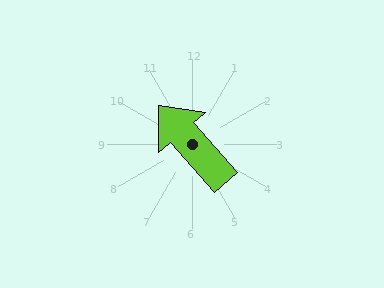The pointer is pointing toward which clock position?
Roughly 11 o'clock.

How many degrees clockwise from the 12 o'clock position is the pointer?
Approximately 319 degrees.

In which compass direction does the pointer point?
Northwest.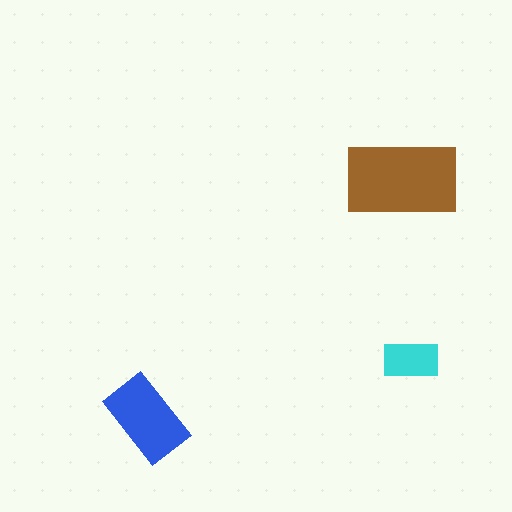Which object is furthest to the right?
The cyan rectangle is rightmost.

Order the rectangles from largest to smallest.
the brown one, the blue one, the cyan one.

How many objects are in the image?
There are 3 objects in the image.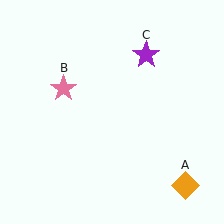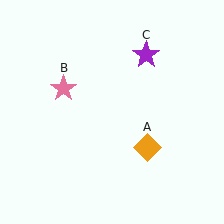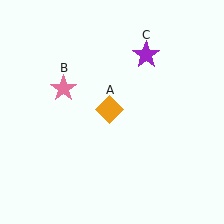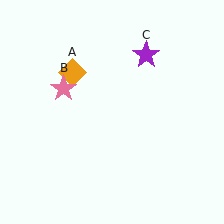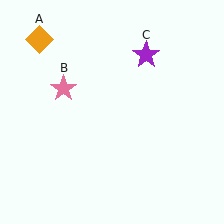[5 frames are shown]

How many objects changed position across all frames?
1 object changed position: orange diamond (object A).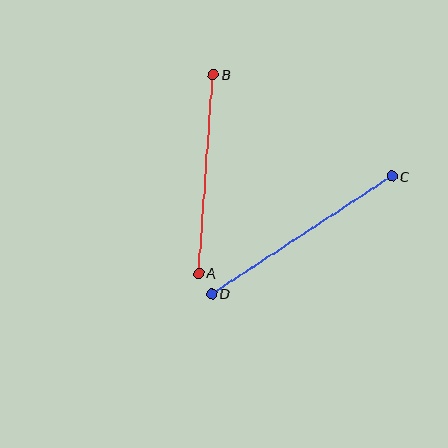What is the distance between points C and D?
The distance is approximately 215 pixels.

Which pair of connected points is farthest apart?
Points C and D are farthest apart.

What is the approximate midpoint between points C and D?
The midpoint is at approximately (302, 235) pixels.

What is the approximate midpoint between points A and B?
The midpoint is at approximately (206, 174) pixels.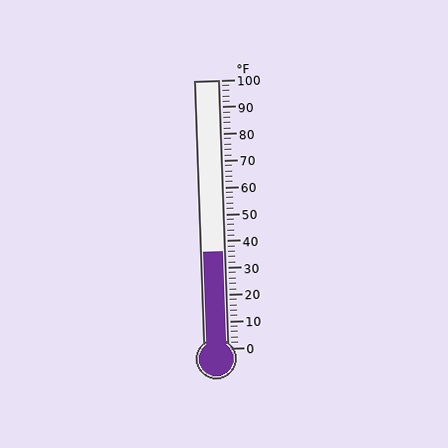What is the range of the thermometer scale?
The thermometer scale ranges from 0°F to 100°F.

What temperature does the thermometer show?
The thermometer shows approximately 36°F.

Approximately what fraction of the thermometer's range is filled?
The thermometer is filled to approximately 35% of its range.